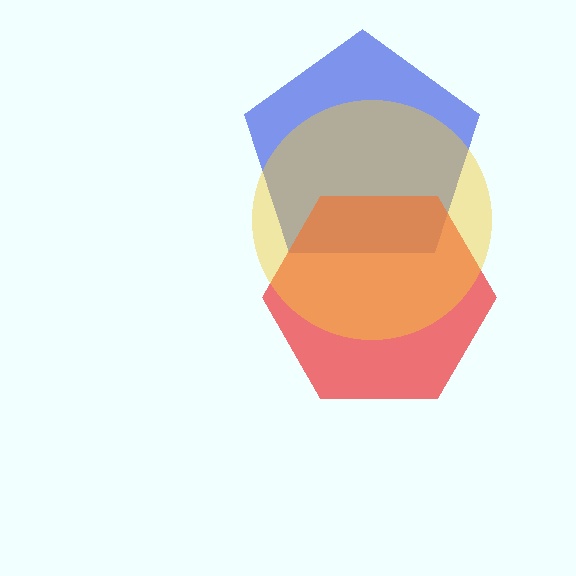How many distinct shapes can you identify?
There are 3 distinct shapes: a blue pentagon, a red hexagon, a yellow circle.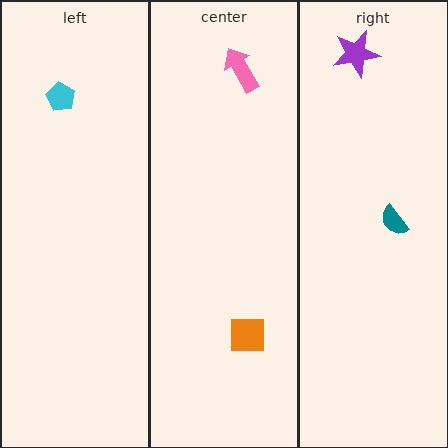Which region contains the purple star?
The right region.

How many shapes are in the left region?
1.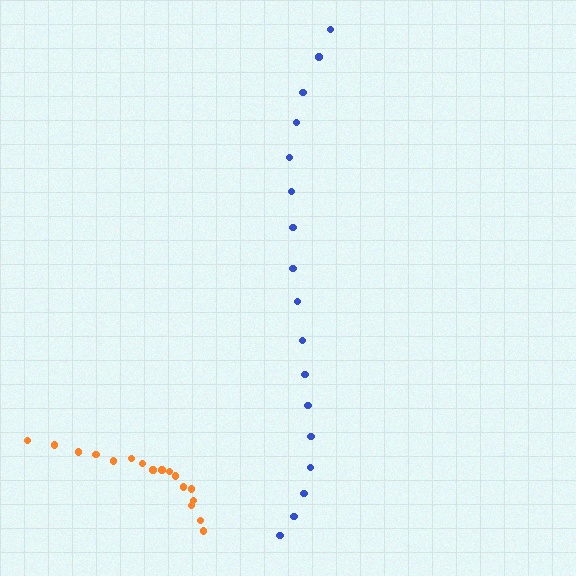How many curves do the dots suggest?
There are 2 distinct paths.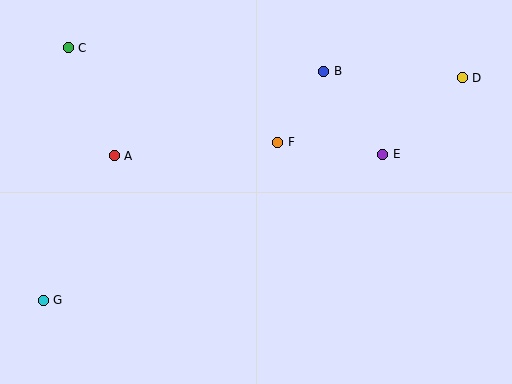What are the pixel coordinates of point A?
Point A is at (114, 156).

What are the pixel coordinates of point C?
Point C is at (68, 48).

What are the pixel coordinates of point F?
Point F is at (278, 142).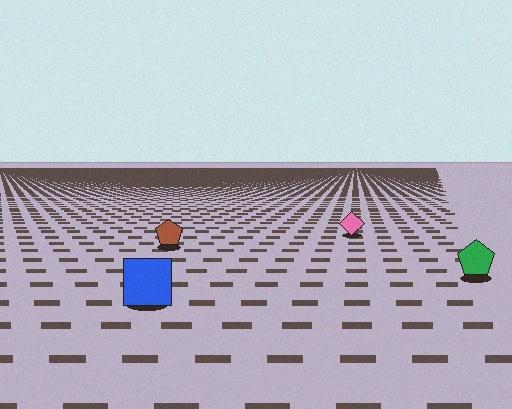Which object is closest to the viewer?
The blue square is closest. The texture marks near it are larger and more spread out.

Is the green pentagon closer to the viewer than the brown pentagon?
Yes. The green pentagon is closer — you can tell from the texture gradient: the ground texture is coarser near it.